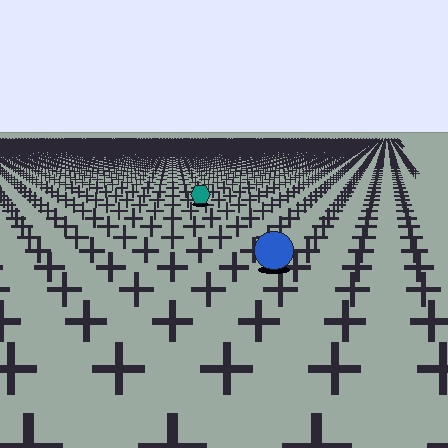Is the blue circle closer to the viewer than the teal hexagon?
Yes. The blue circle is closer — you can tell from the texture gradient: the ground texture is coarser near it.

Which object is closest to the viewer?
The blue circle is closest. The texture marks near it are larger and more spread out.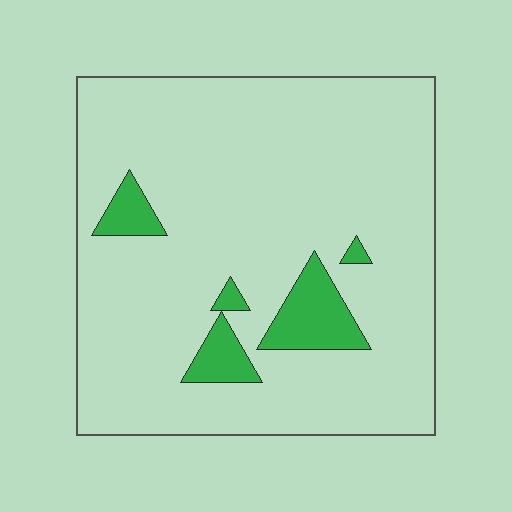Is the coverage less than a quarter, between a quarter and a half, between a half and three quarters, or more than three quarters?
Less than a quarter.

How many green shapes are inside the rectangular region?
5.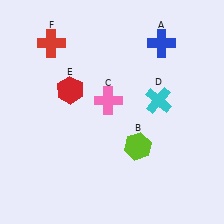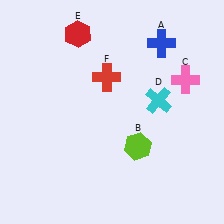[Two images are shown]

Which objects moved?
The objects that moved are: the pink cross (C), the red hexagon (E), the red cross (F).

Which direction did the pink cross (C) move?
The pink cross (C) moved right.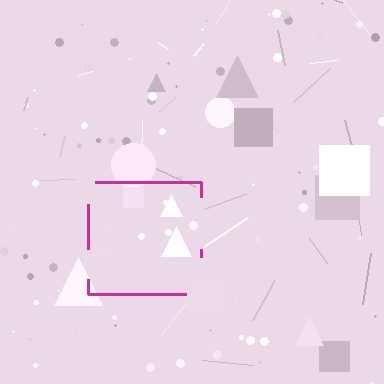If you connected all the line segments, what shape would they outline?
They would outline a square.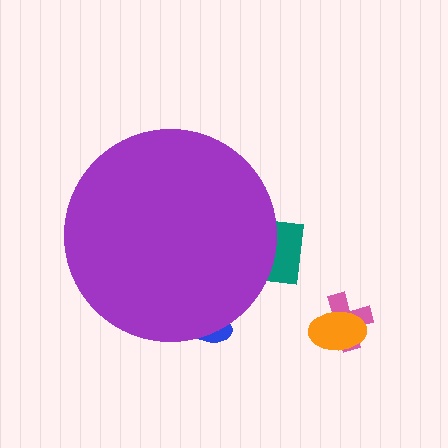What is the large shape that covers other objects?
A purple circle.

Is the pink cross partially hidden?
No, the pink cross is fully visible.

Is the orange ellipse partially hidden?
No, the orange ellipse is fully visible.